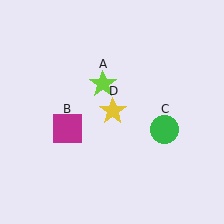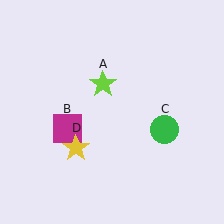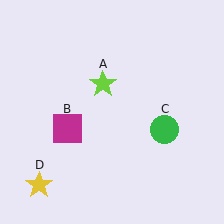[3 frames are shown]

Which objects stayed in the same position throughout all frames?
Lime star (object A) and magenta square (object B) and green circle (object C) remained stationary.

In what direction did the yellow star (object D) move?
The yellow star (object D) moved down and to the left.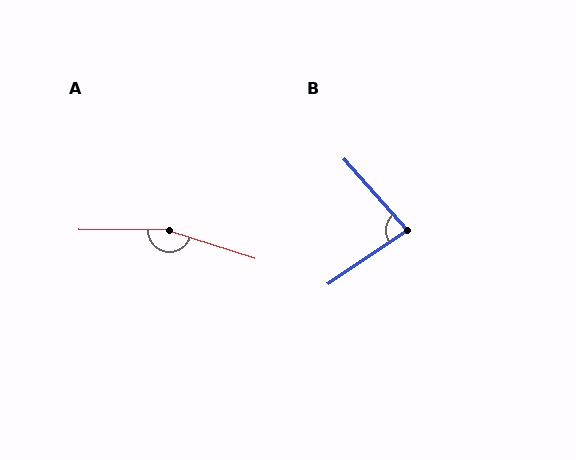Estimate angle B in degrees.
Approximately 82 degrees.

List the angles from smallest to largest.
B (82°), A (162°).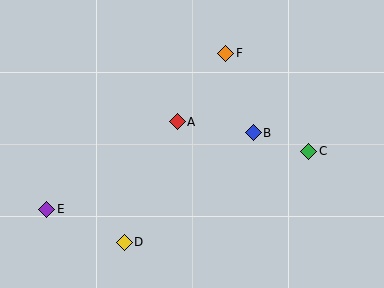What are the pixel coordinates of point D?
Point D is at (124, 242).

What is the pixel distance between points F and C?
The distance between F and C is 129 pixels.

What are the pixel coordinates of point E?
Point E is at (47, 209).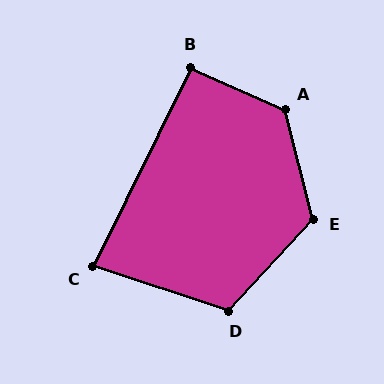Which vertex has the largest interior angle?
A, at approximately 128 degrees.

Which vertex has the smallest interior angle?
C, at approximately 82 degrees.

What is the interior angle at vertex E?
Approximately 123 degrees (obtuse).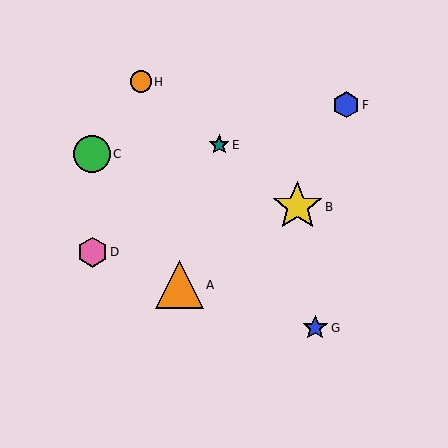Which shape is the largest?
The yellow star (labeled B) is the largest.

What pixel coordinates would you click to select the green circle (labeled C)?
Click at (92, 154) to select the green circle C.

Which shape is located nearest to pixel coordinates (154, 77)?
The orange circle (labeled H) at (141, 82) is nearest to that location.